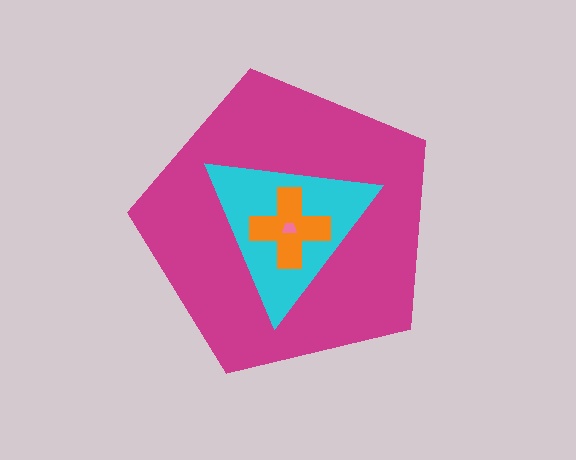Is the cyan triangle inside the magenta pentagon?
Yes.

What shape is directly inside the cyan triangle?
The orange cross.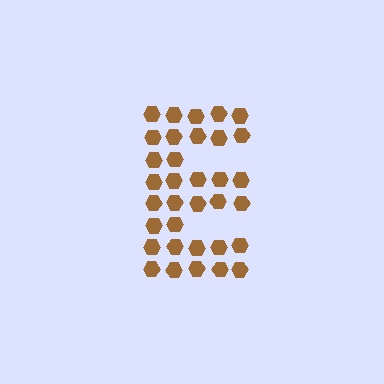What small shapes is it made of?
It is made of small hexagons.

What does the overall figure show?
The overall figure shows the letter E.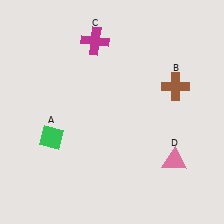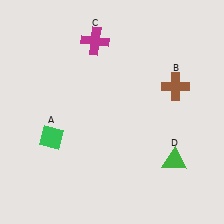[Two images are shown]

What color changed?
The triangle (D) changed from pink in Image 1 to green in Image 2.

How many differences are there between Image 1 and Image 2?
There is 1 difference between the two images.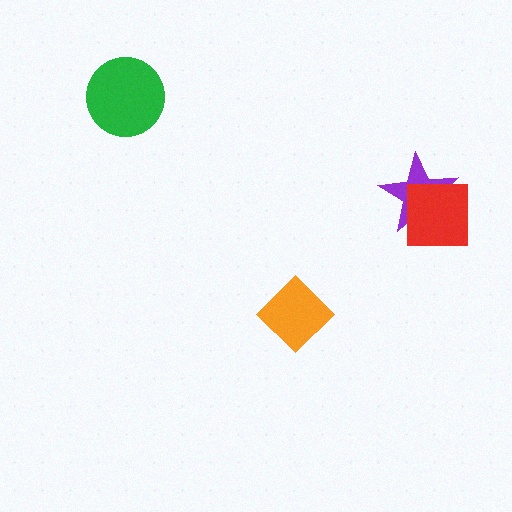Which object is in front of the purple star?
The red square is in front of the purple star.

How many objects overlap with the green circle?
0 objects overlap with the green circle.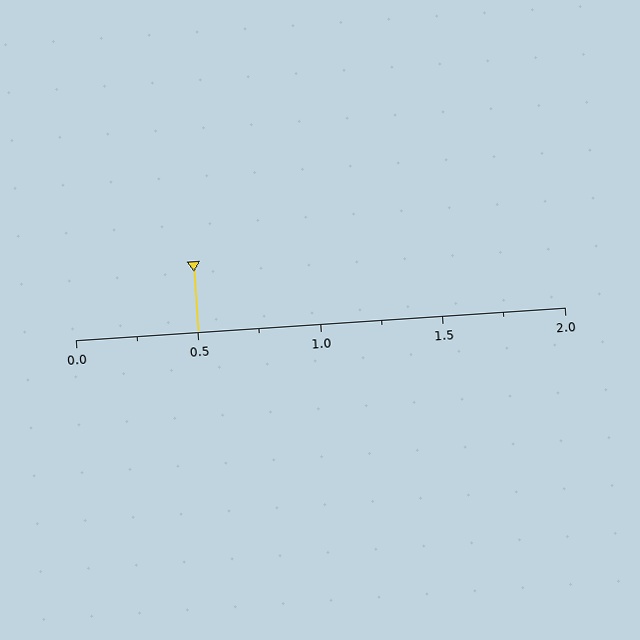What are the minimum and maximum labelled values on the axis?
The axis runs from 0.0 to 2.0.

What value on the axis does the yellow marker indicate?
The marker indicates approximately 0.5.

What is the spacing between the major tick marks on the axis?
The major ticks are spaced 0.5 apart.